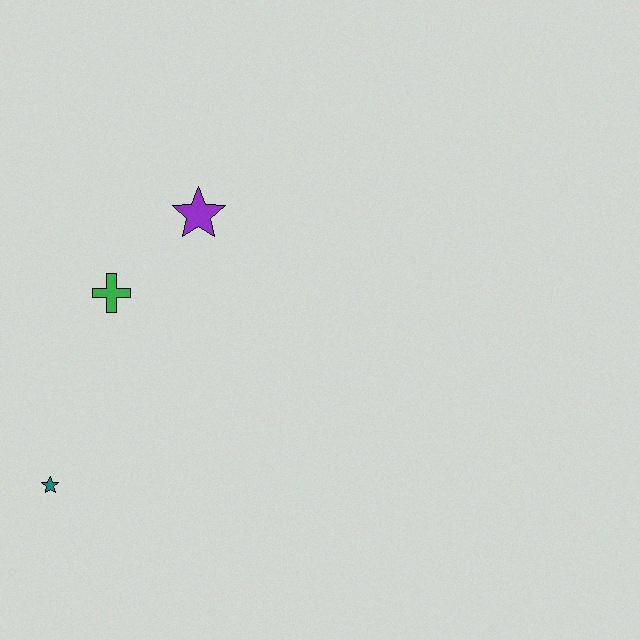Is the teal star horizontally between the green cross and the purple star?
No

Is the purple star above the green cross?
Yes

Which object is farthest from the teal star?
The purple star is farthest from the teal star.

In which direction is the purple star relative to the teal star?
The purple star is above the teal star.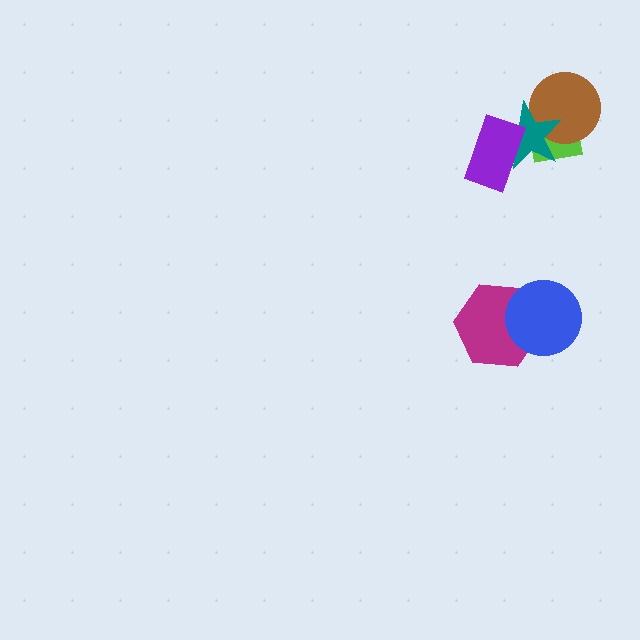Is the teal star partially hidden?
Yes, it is partially covered by another shape.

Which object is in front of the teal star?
The purple rectangle is in front of the teal star.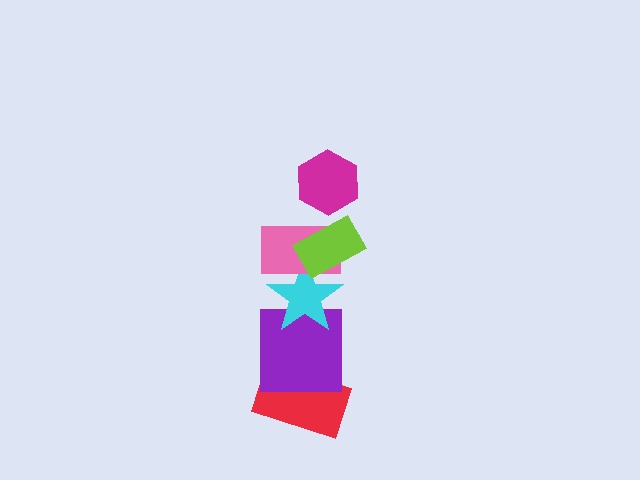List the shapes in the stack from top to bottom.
From top to bottom: the magenta hexagon, the lime rectangle, the pink rectangle, the cyan star, the purple square, the red rectangle.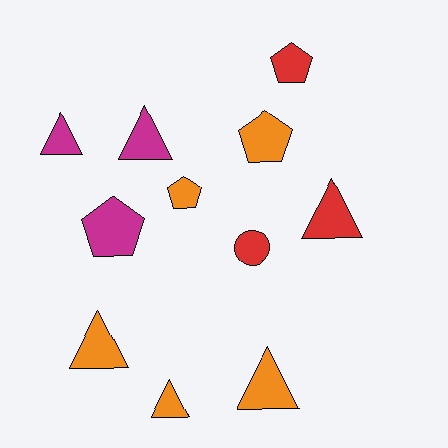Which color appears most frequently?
Orange, with 5 objects.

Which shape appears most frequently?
Triangle, with 6 objects.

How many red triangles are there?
There is 1 red triangle.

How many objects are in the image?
There are 11 objects.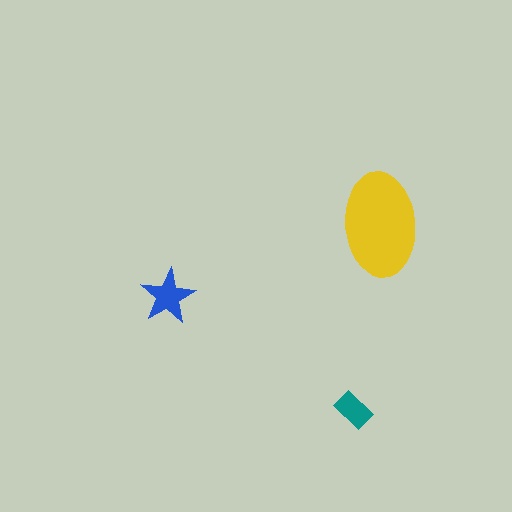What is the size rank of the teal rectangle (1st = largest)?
3rd.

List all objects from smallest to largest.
The teal rectangle, the blue star, the yellow ellipse.